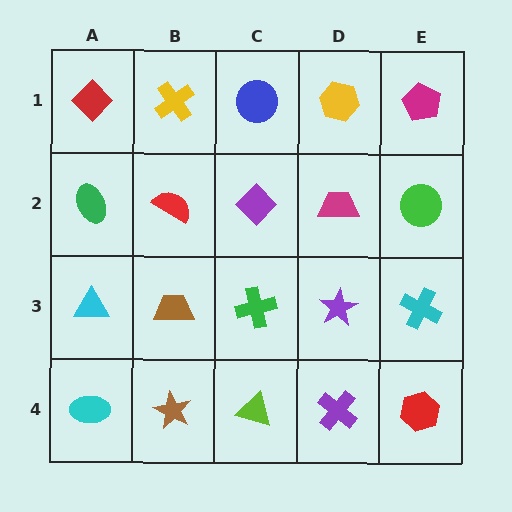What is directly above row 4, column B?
A brown trapezoid.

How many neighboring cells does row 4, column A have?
2.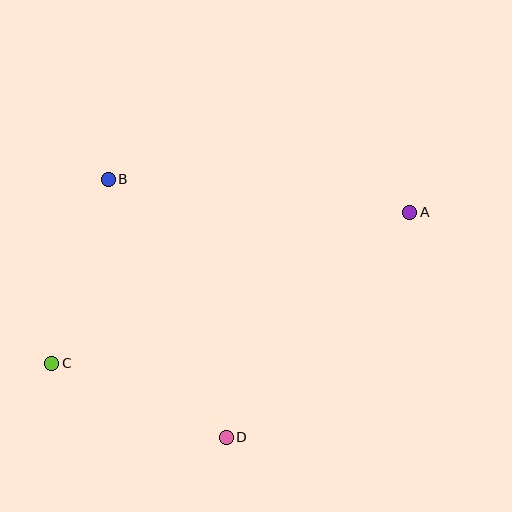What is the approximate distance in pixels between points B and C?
The distance between B and C is approximately 192 pixels.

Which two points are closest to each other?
Points C and D are closest to each other.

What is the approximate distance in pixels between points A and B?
The distance between A and B is approximately 303 pixels.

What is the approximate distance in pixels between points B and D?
The distance between B and D is approximately 284 pixels.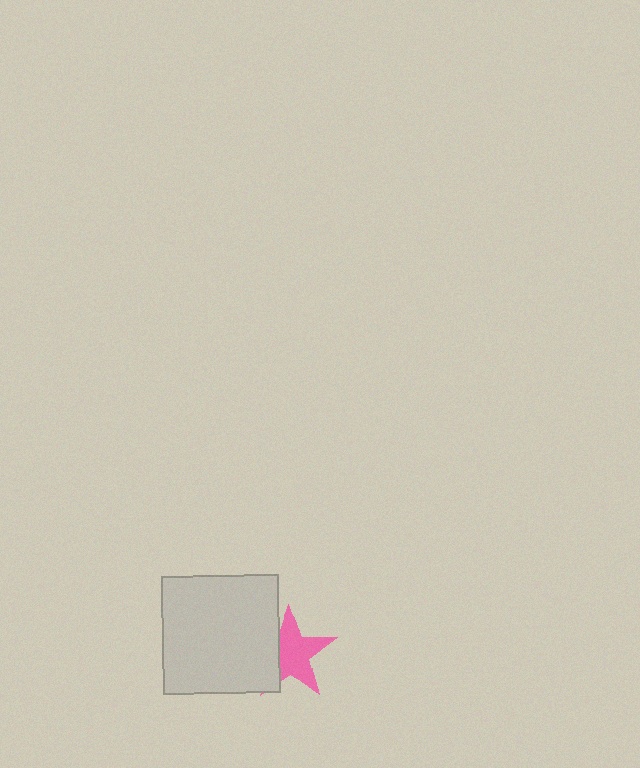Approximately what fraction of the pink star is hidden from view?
Roughly 32% of the pink star is hidden behind the light gray rectangle.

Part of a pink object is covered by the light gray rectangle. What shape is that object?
It is a star.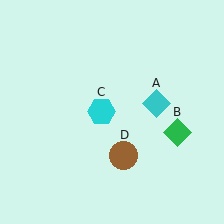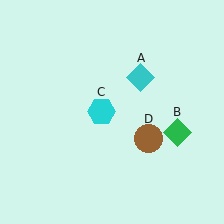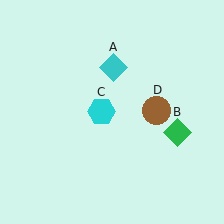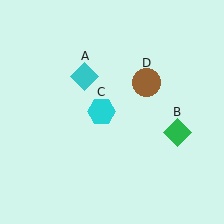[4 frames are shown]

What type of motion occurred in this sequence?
The cyan diamond (object A), brown circle (object D) rotated counterclockwise around the center of the scene.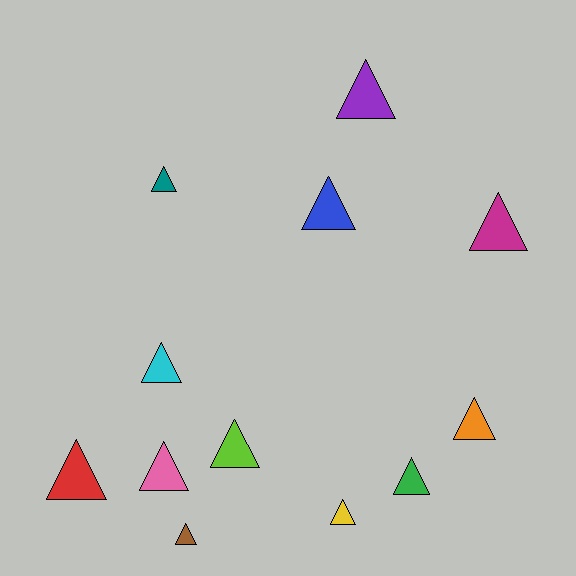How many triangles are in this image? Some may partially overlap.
There are 12 triangles.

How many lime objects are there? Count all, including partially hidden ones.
There is 1 lime object.